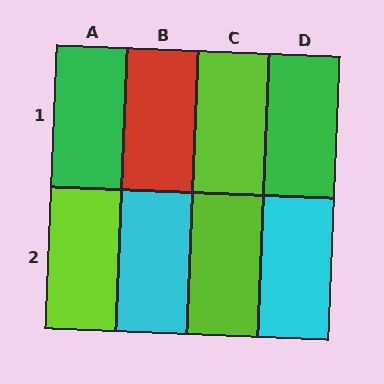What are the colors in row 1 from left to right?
Green, red, lime, green.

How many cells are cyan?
2 cells are cyan.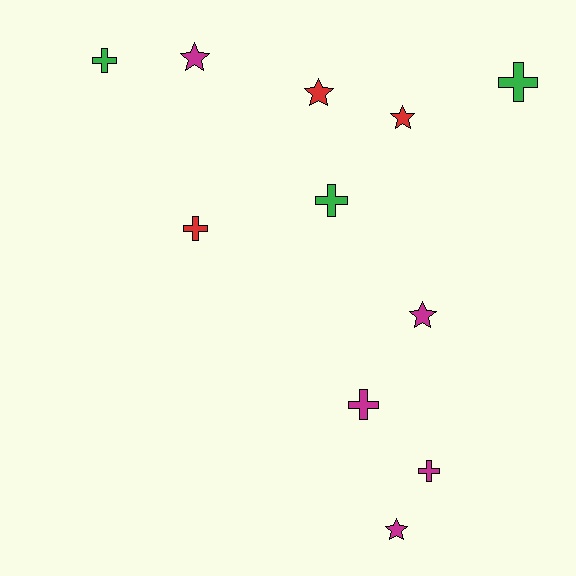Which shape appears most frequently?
Cross, with 6 objects.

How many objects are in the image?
There are 11 objects.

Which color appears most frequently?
Magenta, with 5 objects.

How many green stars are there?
There are no green stars.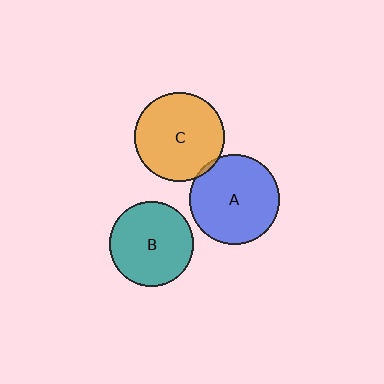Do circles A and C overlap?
Yes.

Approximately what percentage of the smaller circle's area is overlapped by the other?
Approximately 5%.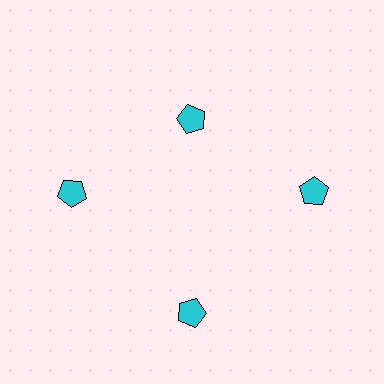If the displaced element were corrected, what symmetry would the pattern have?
It would have 4-fold rotational symmetry — the pattern would map onto itself every 90 degrees.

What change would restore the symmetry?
The symmetry would be restored by moving it outward, back onto the ring so that all 4 pentagons sit at equal angles and equal distance from the center.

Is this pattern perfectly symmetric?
No. The 4 cyan pentagons are arranged in a ring, but one element near the 12 o'clock position is pulled inward toward the center, breaking the 4-fold rotational symmetry.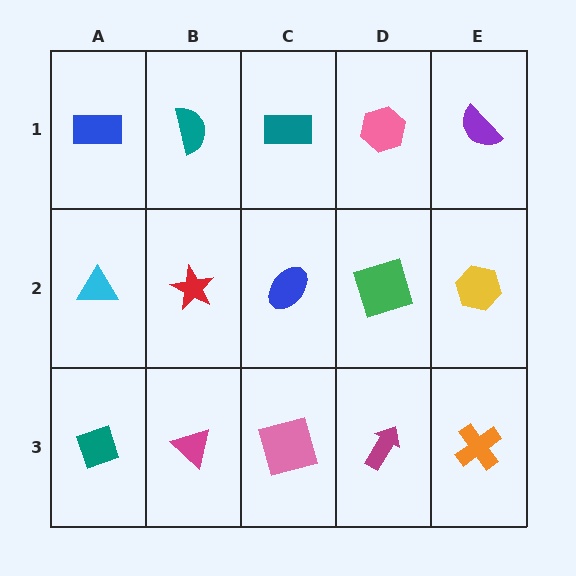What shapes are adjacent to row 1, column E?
A yellow hexagon (row 2, column E), a pink hexagon (row 1, column D).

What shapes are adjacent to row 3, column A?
A cyan triangle (row 2, column A), a magenta triangle (row 3, column B).